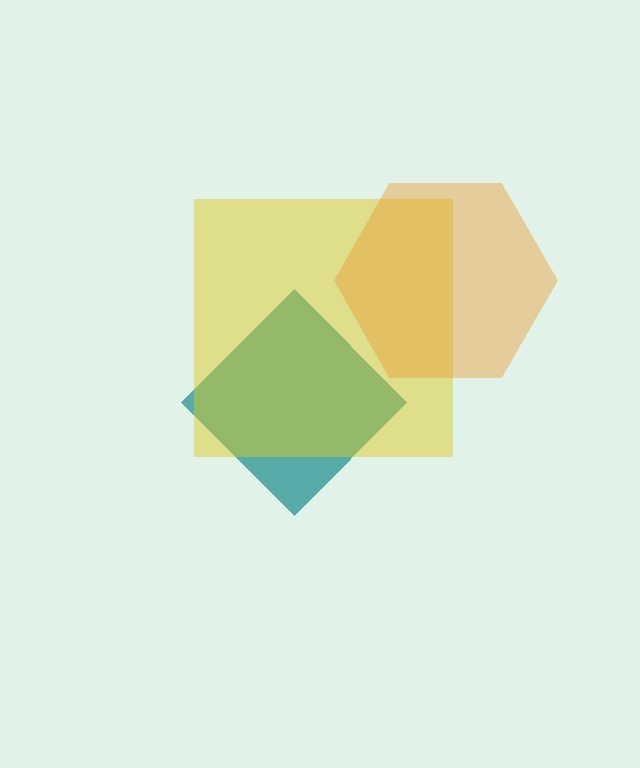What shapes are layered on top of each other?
The layered shapes are: a teal diamond, a yellow square, an orange hexagon.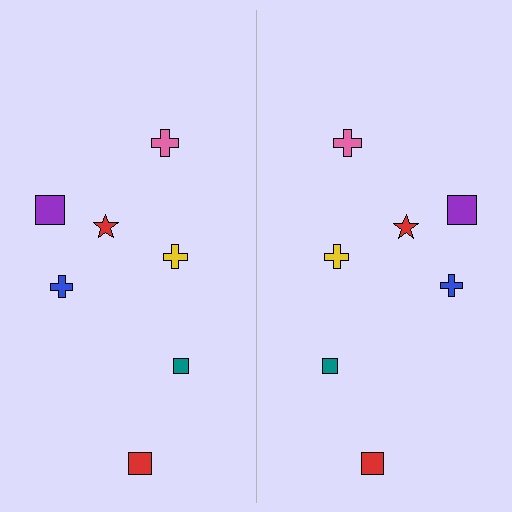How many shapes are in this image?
There are 14 shapes in this image.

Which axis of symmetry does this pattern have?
The pattern has a vertical axis of symmetry running through the center of the image.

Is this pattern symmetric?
Yes, this pattern has bilateral (reflection) symmetry.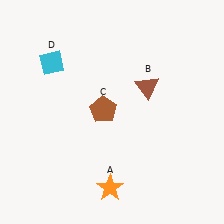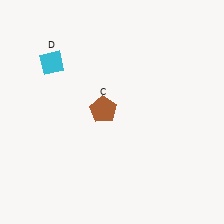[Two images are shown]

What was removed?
The orange star (A), the brown triangle (B) were removed in Image 2.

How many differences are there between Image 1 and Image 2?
There are 2 differences between the two images.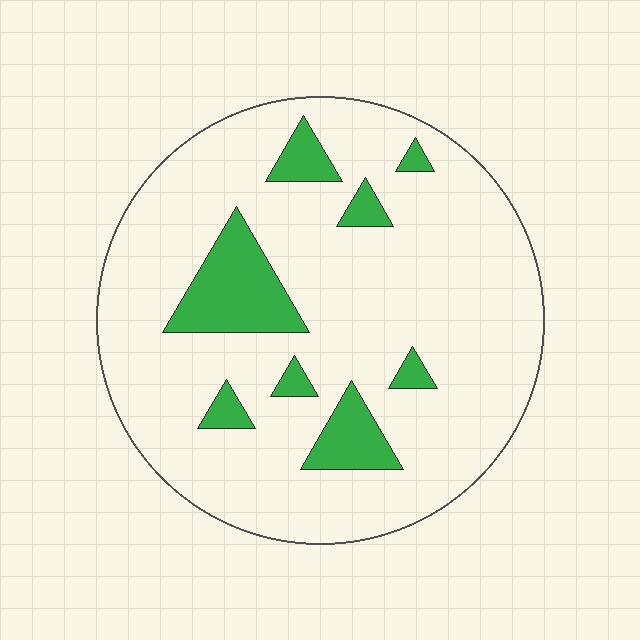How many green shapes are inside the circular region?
8.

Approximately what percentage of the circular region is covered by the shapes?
Approximately 15%.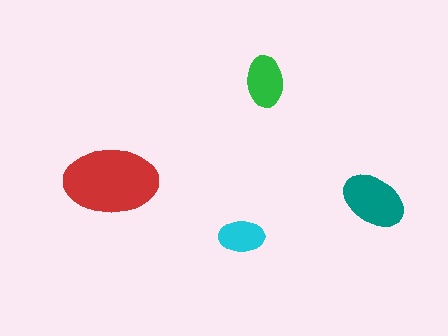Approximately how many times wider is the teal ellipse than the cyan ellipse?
About 1.5 times wider.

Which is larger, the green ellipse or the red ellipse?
The red one.